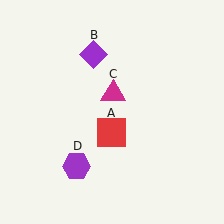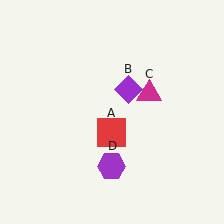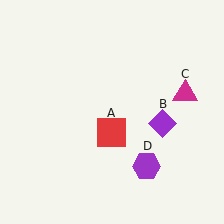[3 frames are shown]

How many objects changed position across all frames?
3 objects changed position: purple diamond (object B), magenta triangle (object C), purple hexagon (object D).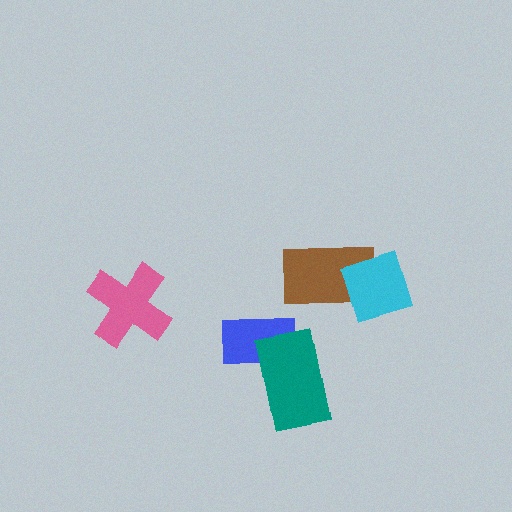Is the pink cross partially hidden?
No, no other shape covers it.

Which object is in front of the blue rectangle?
The teal rectangle is in front of the blue rectangle.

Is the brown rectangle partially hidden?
Yes, it is partially covered by another shape.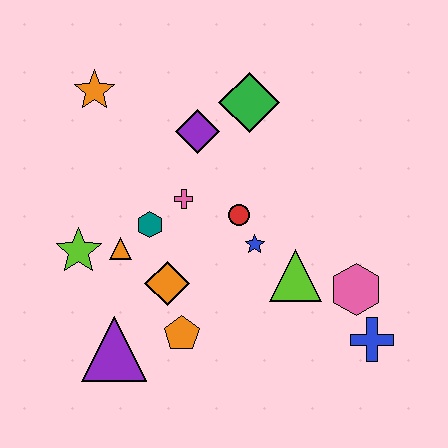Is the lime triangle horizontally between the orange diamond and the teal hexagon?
No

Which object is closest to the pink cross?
The teal hexagon is closest to the pink cross.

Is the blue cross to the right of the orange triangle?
Yes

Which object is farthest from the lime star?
The blue cross is farthest from the lime star.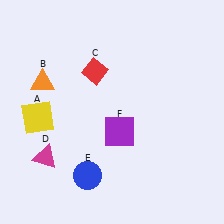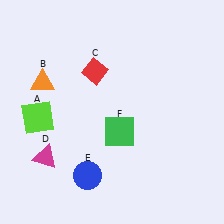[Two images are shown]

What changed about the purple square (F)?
In Image 1, F is purple. In Image 2, it changed to green.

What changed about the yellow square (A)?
In Image 1, A is yellow. In Image 2, it changed to lime.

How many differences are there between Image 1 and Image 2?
There are 2 differences between the two images.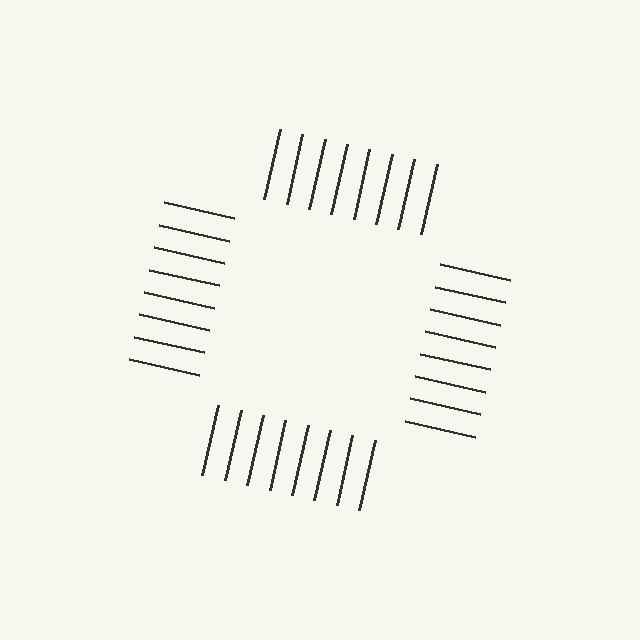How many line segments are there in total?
32 — 8 along each of the 4 edges.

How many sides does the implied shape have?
4 sides — the line-ends trace a square.